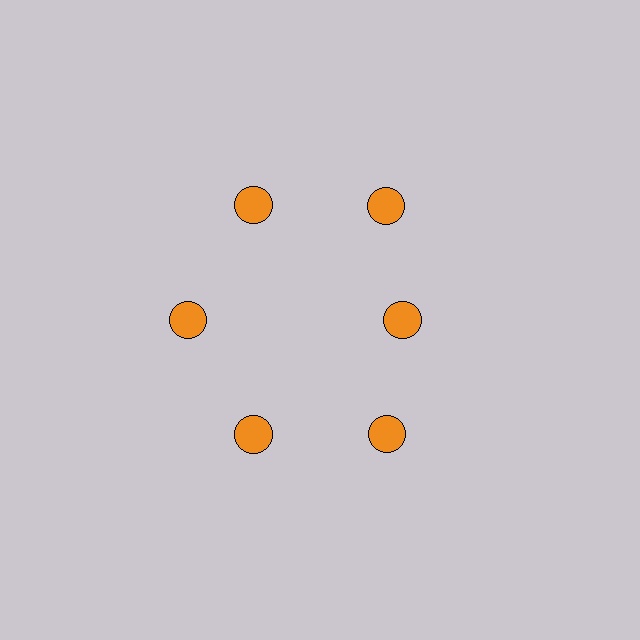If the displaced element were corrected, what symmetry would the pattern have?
It would have 6-fold rotational symmetry — the pattern would map onto itself every 60 degrees.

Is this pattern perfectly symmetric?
No. The 6 orange circles are arranged in a ring, but one element near the 3 o'clock position is pulled inward toward the center, breaking the 6-fold rotational symmetry.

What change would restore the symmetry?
The symmetry would be restored by moving it outward, back onto the ring so that all 6 circles sit at equal angles and equal distance from the center.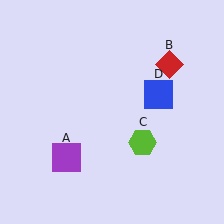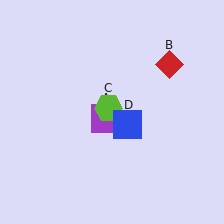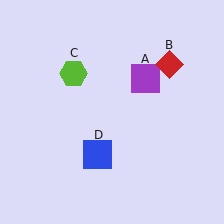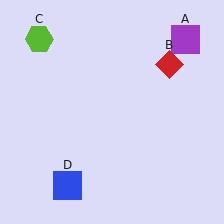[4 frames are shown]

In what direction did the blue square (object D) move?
The blue square (object D) moved down and to the left.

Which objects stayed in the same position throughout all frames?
Red diamond (object B) remained stationary.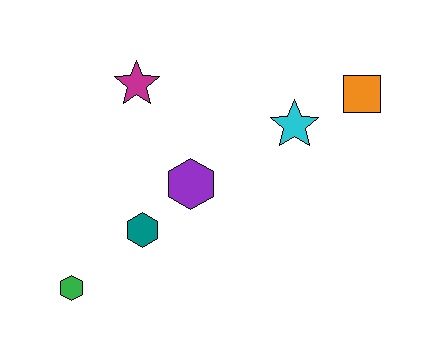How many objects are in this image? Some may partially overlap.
There are 6 objects.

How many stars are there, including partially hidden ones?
There are 2 stars.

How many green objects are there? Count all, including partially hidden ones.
There is 1 green object.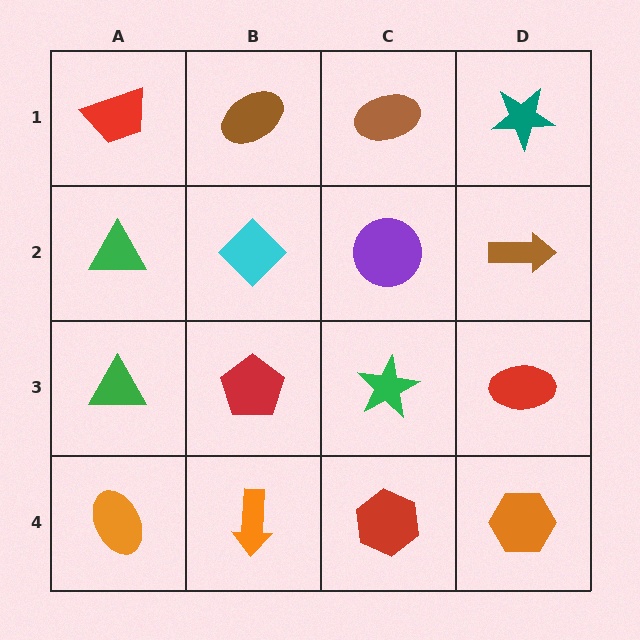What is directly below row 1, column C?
A purple circle.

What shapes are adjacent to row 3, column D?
A brown arrow (row 2, column D), an orange hexagon (row 4, column D), a green star (row 3, column C).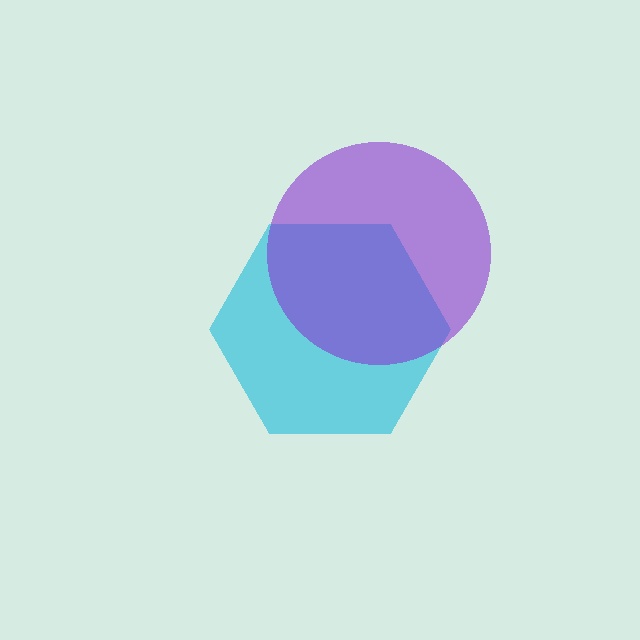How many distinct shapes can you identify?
There are 2 distinct shapes: a cyan hexagon, a purple circle.